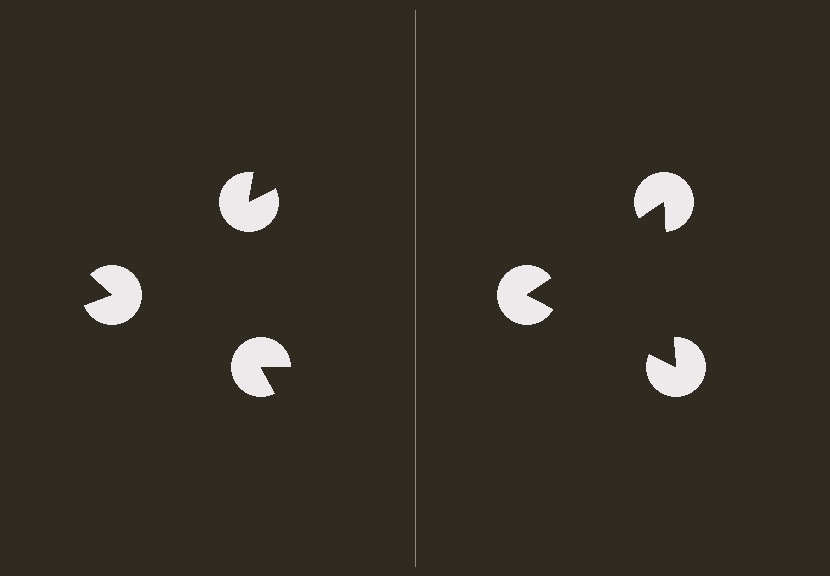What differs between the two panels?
The pac-man discs are positioned identically on both sides; only the wedge orientations differ. On the right they align to a triangle; on the left they are misaligned.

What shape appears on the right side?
An illusory triangle.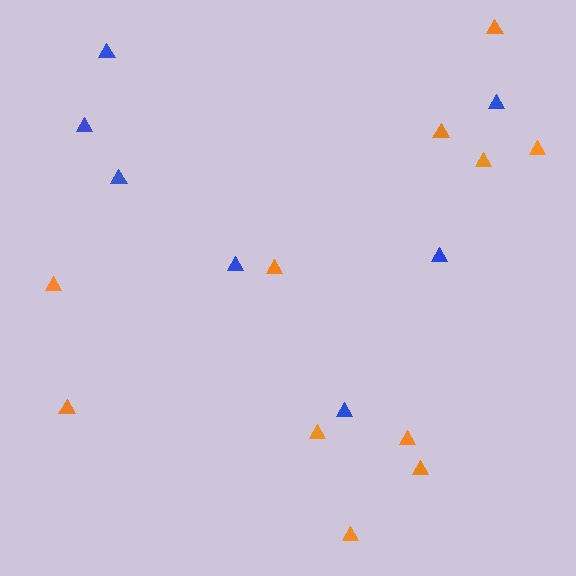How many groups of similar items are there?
There are 2 groups: one group of blue triangles (7) and one group of orange triangles (11).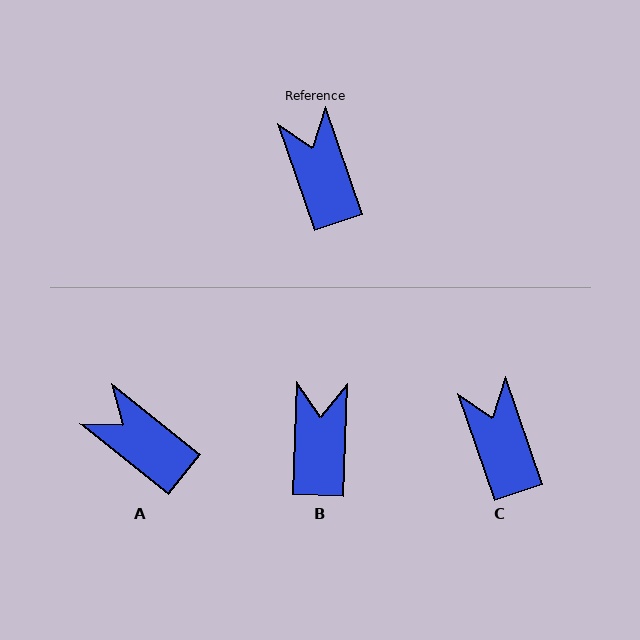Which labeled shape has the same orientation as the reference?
C.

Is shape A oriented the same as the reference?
No, it is off by about 33 degrees.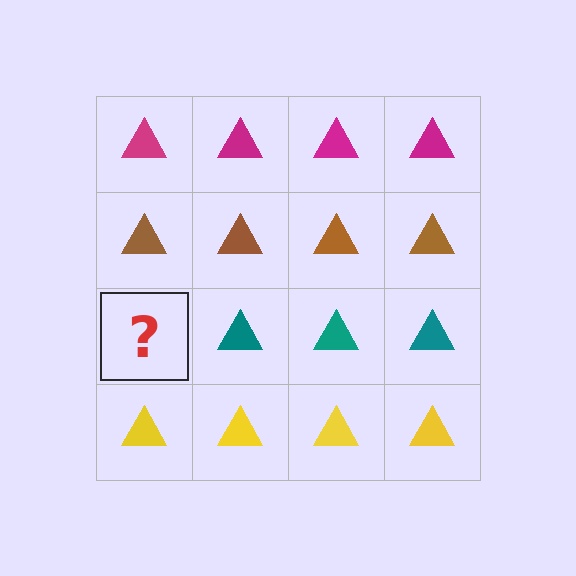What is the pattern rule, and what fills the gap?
The rule is that each row has a consistent color. The gap should be filled with a teal triangle.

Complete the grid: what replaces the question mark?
The question mark should be replaced with a teal triangle.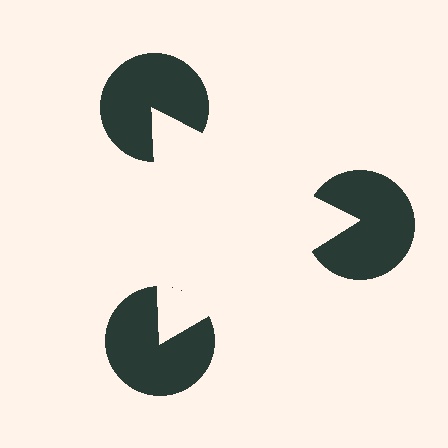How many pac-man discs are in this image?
There are 3 — one at each vertex of the illusory triangle.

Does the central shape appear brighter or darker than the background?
It typically appears slightly brighter than the background, even though no actual brightness change is drawn.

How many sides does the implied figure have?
3 sides.